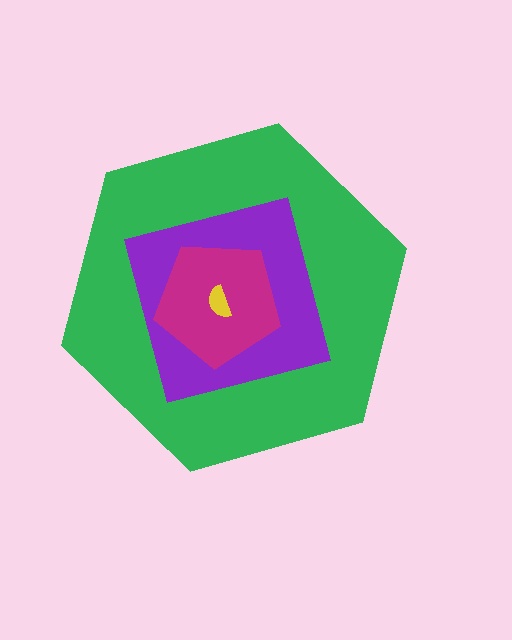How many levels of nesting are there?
4.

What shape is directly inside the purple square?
The magenta pentagon.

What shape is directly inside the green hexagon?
The purple square.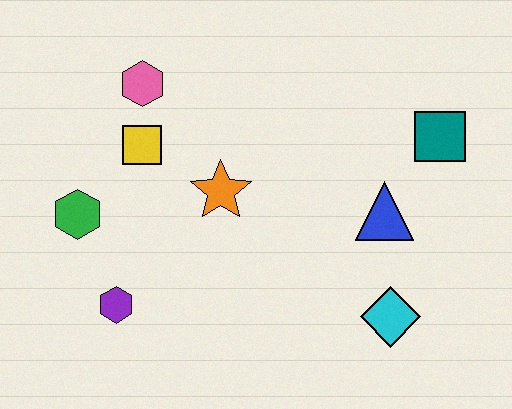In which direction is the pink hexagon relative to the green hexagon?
The pink hexagon is above the green hexagon.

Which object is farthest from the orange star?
The teal square is farthest from the orange star.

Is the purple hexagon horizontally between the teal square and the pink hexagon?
No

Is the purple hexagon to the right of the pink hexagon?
No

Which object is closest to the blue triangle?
The teal square is closest to the blue triangle.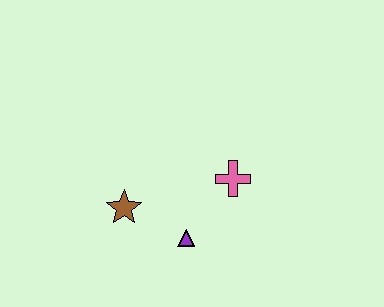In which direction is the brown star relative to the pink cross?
The brown star is to the left of the pink cross.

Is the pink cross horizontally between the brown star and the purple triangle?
No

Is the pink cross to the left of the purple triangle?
No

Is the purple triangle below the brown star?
Yes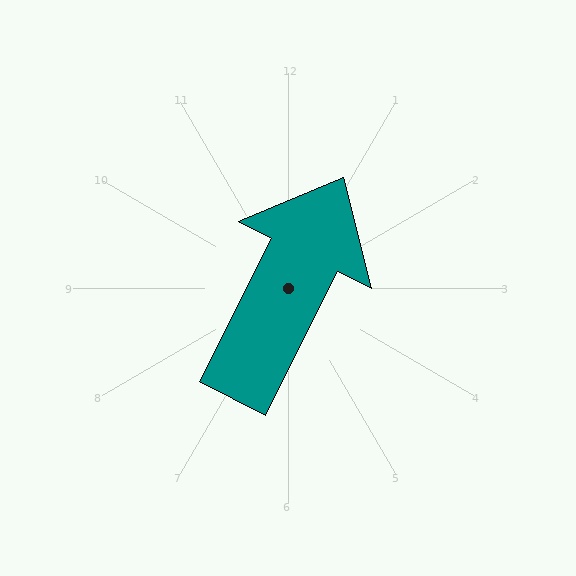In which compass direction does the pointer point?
Northeast.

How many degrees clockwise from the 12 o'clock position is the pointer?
Approximately 27 degrees.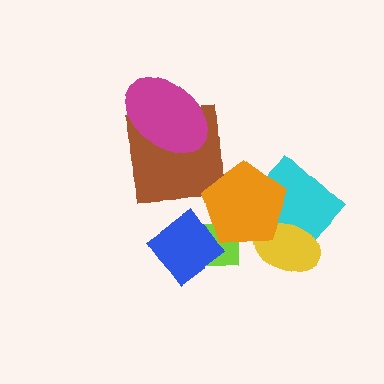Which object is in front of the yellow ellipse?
The orange pentagon is in front of the yellow ellipse.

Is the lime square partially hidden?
Yes, it is partially covered by another shape.